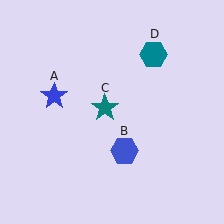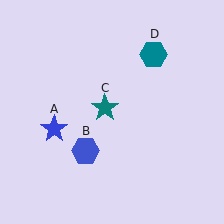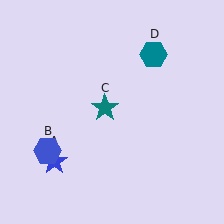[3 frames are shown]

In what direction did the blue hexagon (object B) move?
The blue hexagon (object B) moved left.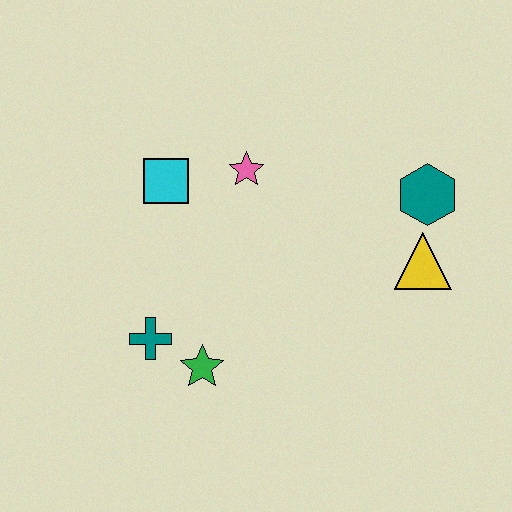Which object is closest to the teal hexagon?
The yellow triangle is closest to the teal hexagon.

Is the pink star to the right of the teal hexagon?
No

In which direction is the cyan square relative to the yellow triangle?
The cyan square is to the left of the yellow triangle.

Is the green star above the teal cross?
No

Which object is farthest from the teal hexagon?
The teal cross is farthest from the teal hexagon.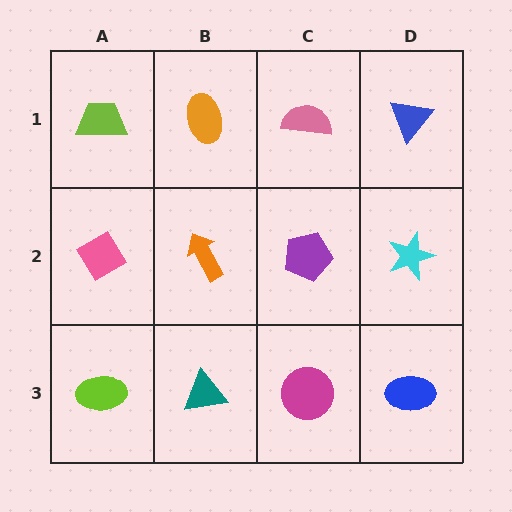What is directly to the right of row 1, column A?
An orange ellipse.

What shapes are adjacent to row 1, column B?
An orange arrow (row 2, column B), a lime trapezoid (row 1, column A), a pink semicircle (row 1, column C).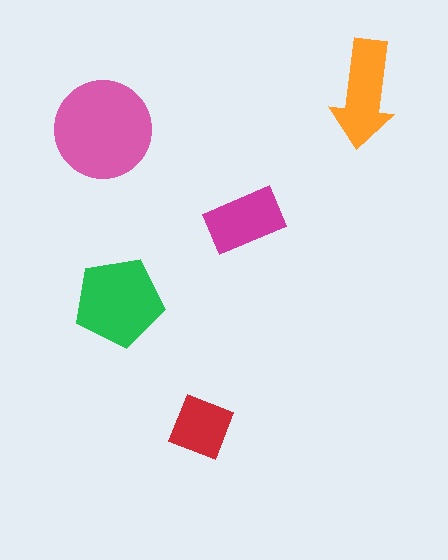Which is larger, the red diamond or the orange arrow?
The orange arrow.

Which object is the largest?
The pink circle.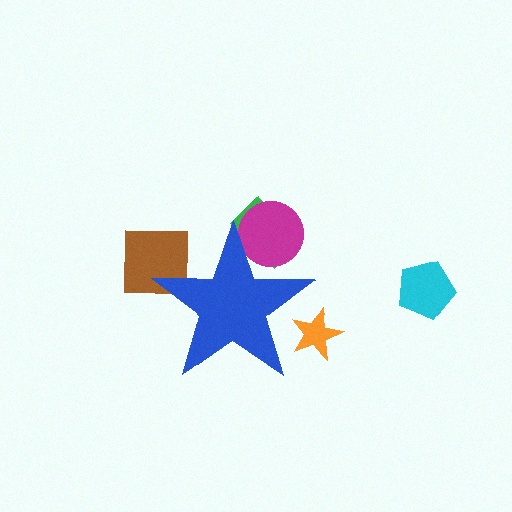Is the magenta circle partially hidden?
Yes, the magenta circle is partially hidden behind the blue star.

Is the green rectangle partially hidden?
Yes, the green rectangle is partially hidden behind the blue star.